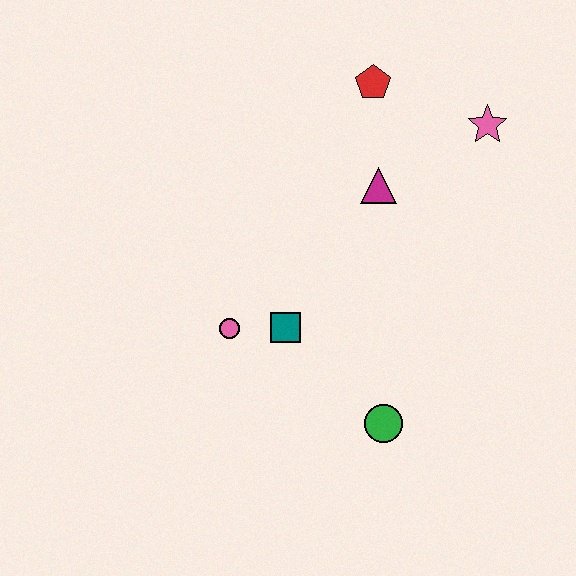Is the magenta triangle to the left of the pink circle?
No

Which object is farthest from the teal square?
The pink star is farthest from the teal square.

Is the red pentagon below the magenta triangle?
No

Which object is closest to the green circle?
The teal square is closest to the green circle.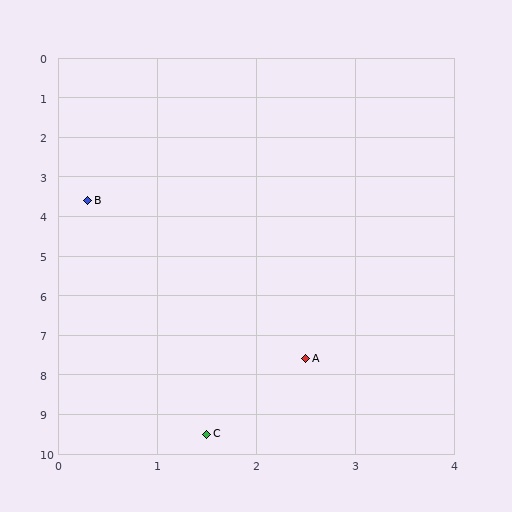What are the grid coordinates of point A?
Point A is at approximately (2.5, 7.6).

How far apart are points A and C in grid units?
Points A and C are about 2.1 grid units apart.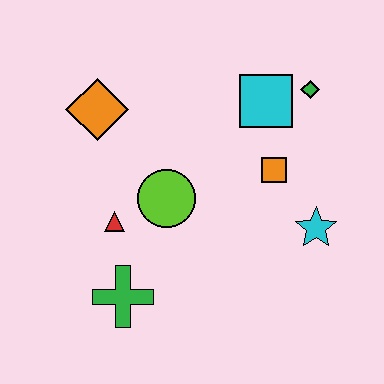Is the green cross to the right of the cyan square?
No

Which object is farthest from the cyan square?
The green cross is farthest from the cyan square.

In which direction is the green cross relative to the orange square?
The green cross is to the left of the orange square.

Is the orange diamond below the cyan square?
Yes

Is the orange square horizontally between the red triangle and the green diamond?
Yes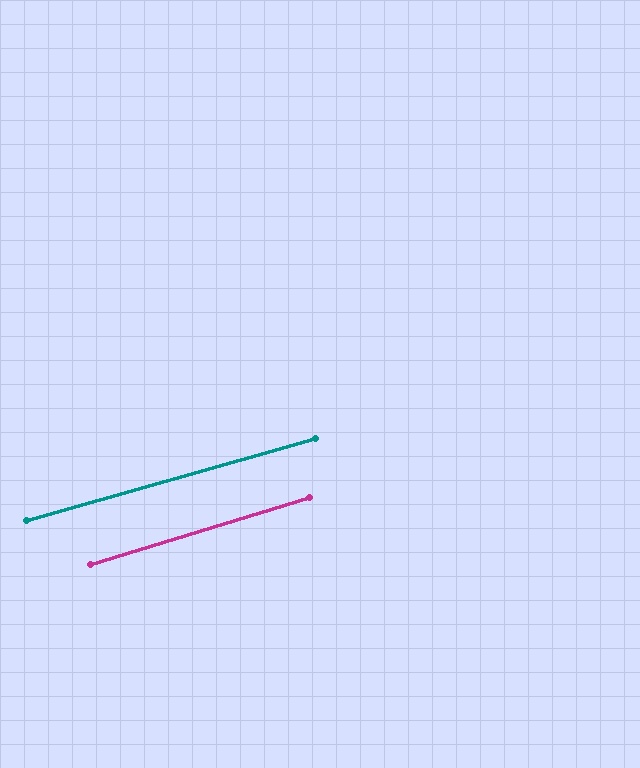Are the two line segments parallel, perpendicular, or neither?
Parallel — their directions differ by only 1.2°.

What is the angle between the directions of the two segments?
Approximately 1 degree.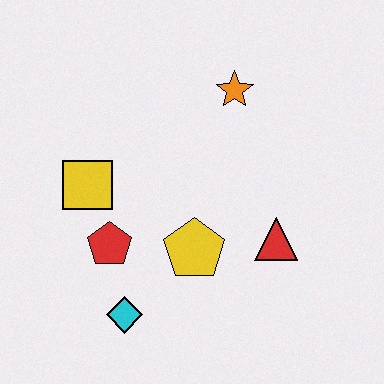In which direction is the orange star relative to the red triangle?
The orange star is above the red triangle.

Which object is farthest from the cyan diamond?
The orange star is farthest from the cyan diamond.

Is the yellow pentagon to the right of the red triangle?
No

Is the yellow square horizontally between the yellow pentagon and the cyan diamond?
No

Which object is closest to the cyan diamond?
The red pentagon is closest to the cyan diamond.